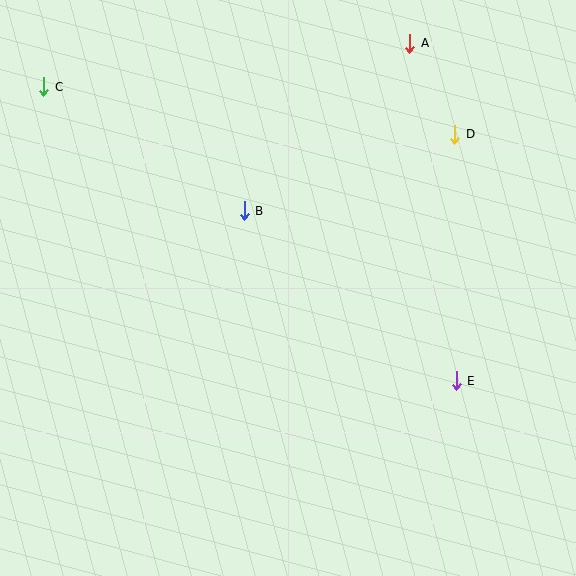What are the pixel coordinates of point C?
Point C is at (44, 87).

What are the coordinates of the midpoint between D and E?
The midpoint between D and E is at (456, 257).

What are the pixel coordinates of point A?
Point A is at (410, 43).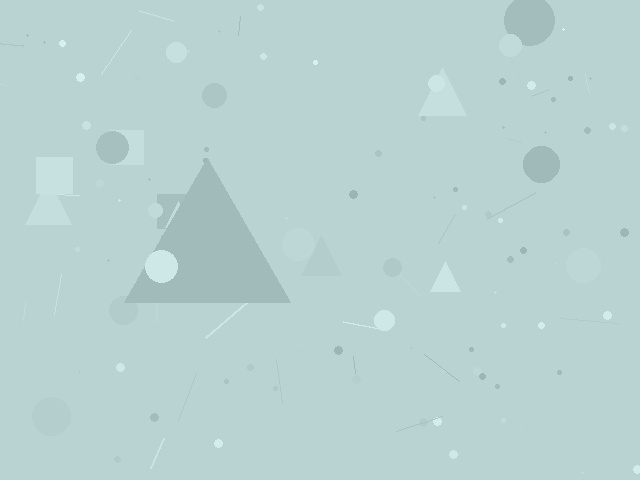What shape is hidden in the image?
A triangle is hidden in the image.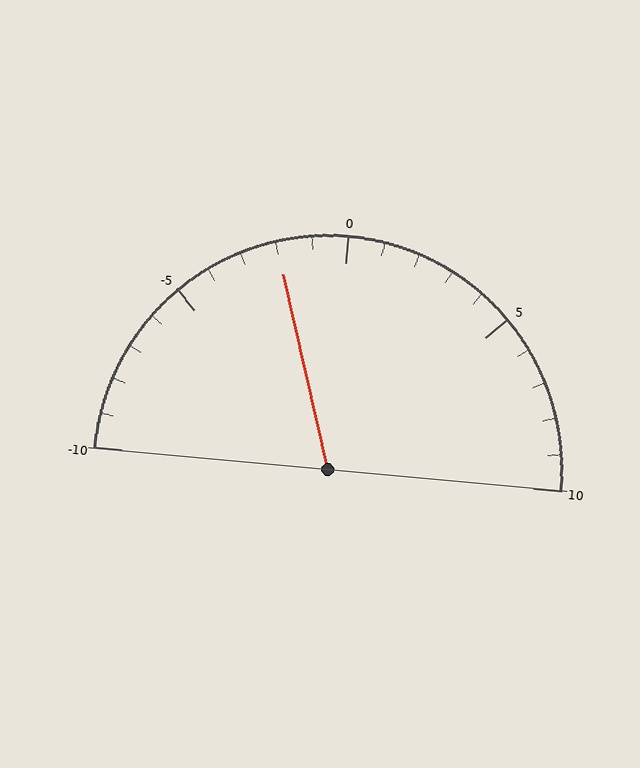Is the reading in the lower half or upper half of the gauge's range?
The reading is in the lower half of the range (-10 to 10).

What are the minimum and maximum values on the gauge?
The gauge ranges from -10 to 10.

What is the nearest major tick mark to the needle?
The nearest major tick mark is 0.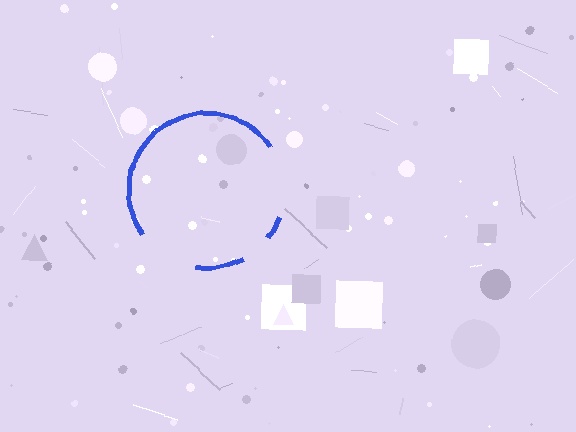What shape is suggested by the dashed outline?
The dashed outline suggests a circle.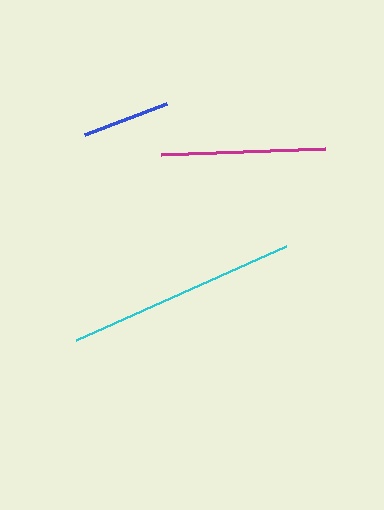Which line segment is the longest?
The cyan line is the longest at approximately 230 pixels.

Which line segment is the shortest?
The blue line is the shortest at approximately 87 pixels.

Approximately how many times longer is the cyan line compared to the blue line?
The cyan line is approximately 2.6 times the length of the blue line.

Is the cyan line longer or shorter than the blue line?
The cyan line is longer than the blue line.